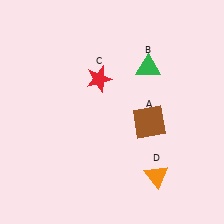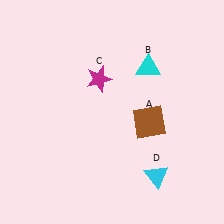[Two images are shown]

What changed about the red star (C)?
In Image 1, C is red. In Image 2, it changed to magenta.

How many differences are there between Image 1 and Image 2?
There are 3 differences between the two images.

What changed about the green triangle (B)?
In Image 1, B is green. In Image 2, it changed to cyan.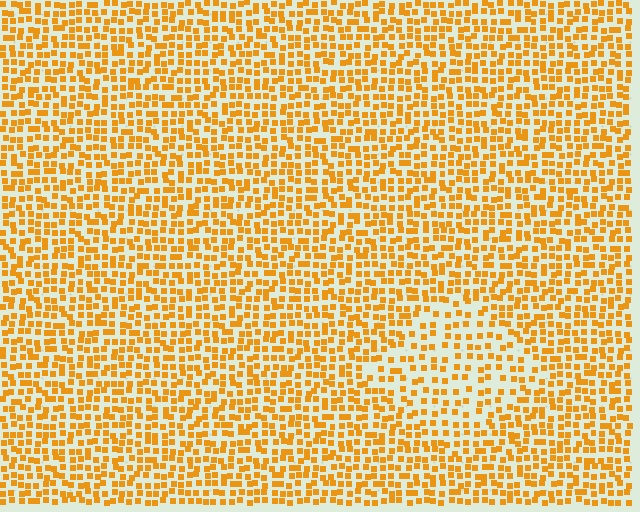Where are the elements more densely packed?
The elements are more densely packed outside the diamond boundary.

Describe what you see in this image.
The image contains small orange elements arranged at two different densities. A diamond-shaped region is visible where the elements are less densely packed than the surrounding area.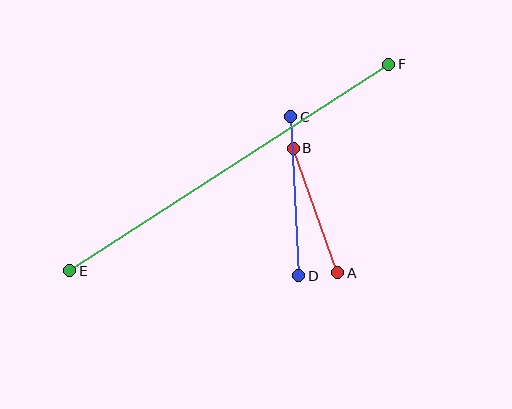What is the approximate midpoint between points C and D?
The midpoint is at approximately (295, 196) pixels.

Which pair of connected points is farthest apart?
Points E and F are farthest apart.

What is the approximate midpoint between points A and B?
The midpoint is at approximately (315, 211) pixels.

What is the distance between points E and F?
The distance is approximately 380 pixels.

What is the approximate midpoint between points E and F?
The midpoint is at approximately (229, 168) pixels.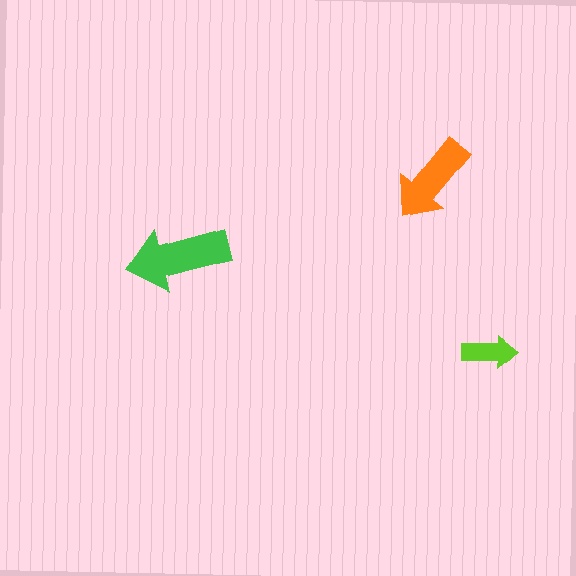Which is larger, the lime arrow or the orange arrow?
The orange one.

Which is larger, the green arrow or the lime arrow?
The green one.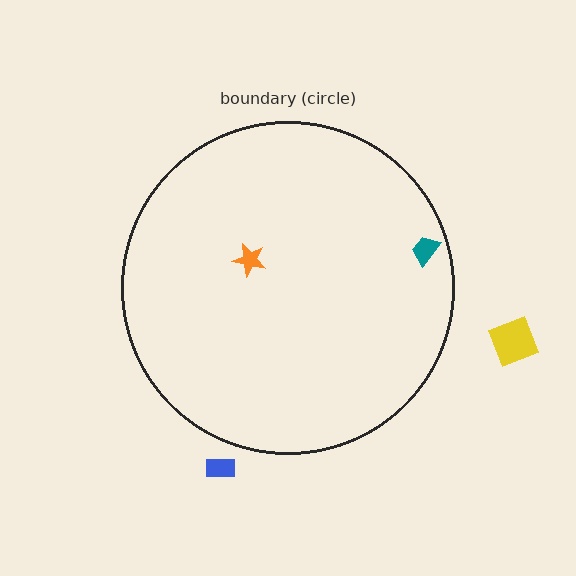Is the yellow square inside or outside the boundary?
Outside.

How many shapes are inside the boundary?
2 inside, 2 outside.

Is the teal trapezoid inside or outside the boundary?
Inside.